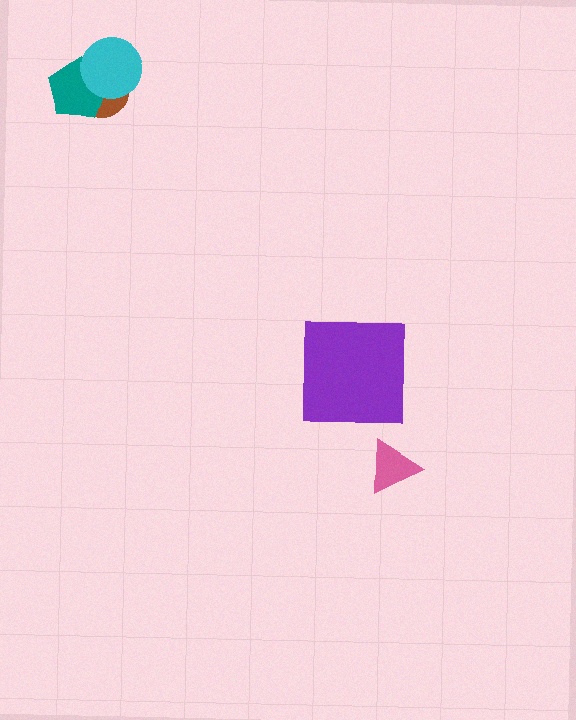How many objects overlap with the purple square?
0 objects overlap with the purple square.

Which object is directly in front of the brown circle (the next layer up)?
The teal pentagon is directly in front of the brown circle.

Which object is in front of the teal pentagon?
The cyan circle is in front of the teal pentagon.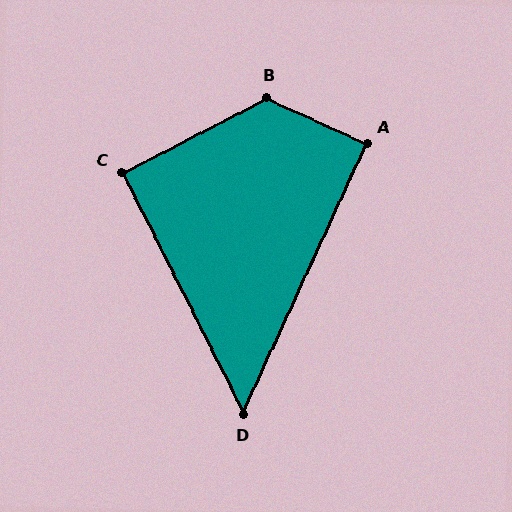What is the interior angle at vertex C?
Approximately 90 degrees (approximately right).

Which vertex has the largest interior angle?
B, at approximately 128 degrees.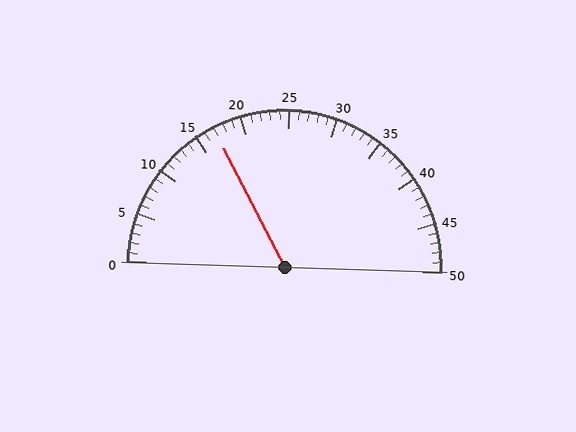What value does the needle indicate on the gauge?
The needle indicates approximately 17.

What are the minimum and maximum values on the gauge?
The gauge ranges from 0 to 50.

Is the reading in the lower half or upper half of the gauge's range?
The reading is in the lower half of the range (0 to 50).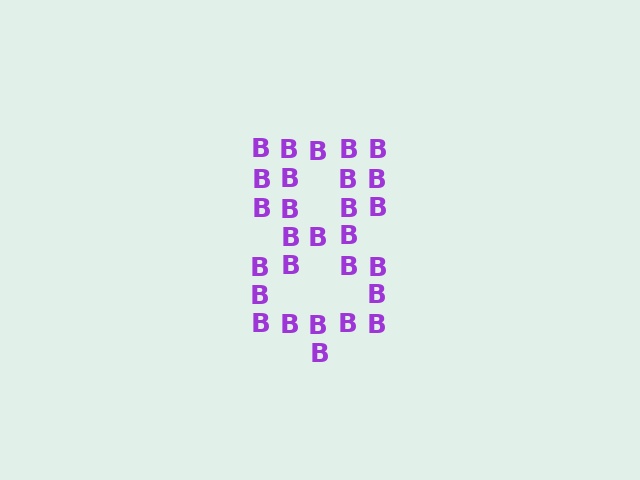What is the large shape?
The large shape is the digit 8.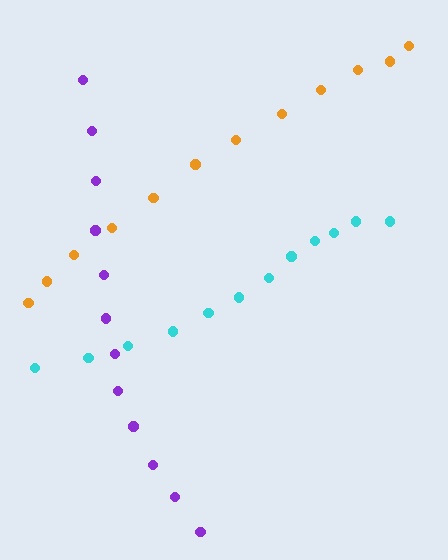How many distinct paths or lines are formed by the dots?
There are 3 distinct paths.